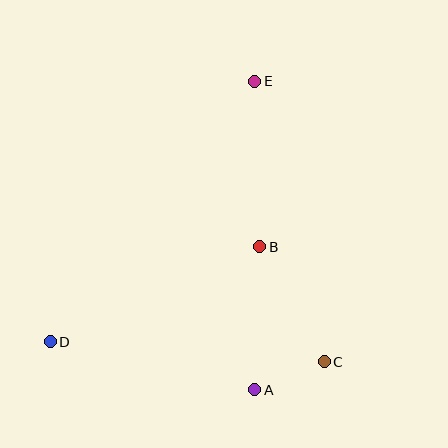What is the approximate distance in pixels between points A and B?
The distance between A and B is approximately 143 pixels.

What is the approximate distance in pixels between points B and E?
The distance between B and E is approximately 166 pixels.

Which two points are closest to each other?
Points A and C are closest to each other.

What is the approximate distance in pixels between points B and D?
The distance between B and D is approximately 230 pixels.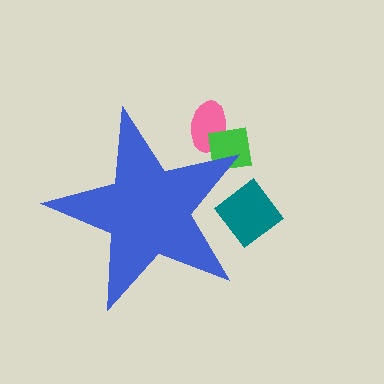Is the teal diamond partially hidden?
Yes, the teal diamond is partially hidden behind the blue star.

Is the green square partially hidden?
Yes, the green square is partially hidden behind the blue star.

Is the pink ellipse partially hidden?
Yes, the pink ellipse is partially hidden behind the blue star.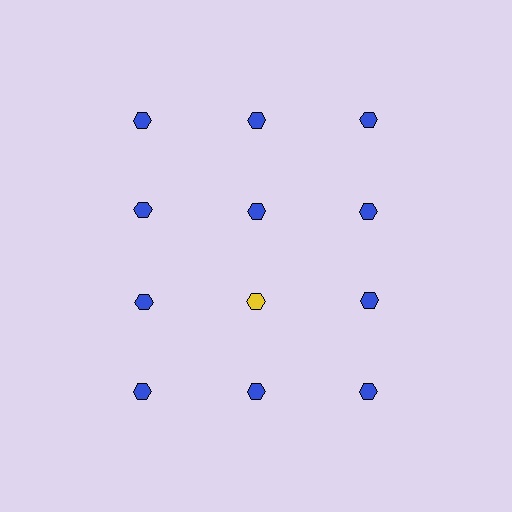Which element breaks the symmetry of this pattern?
The yellow hexagon in the third row, second from left column breaks the symmetry. All other shapes are blue hexagons.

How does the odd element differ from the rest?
It has a different color: yellow instead of blue.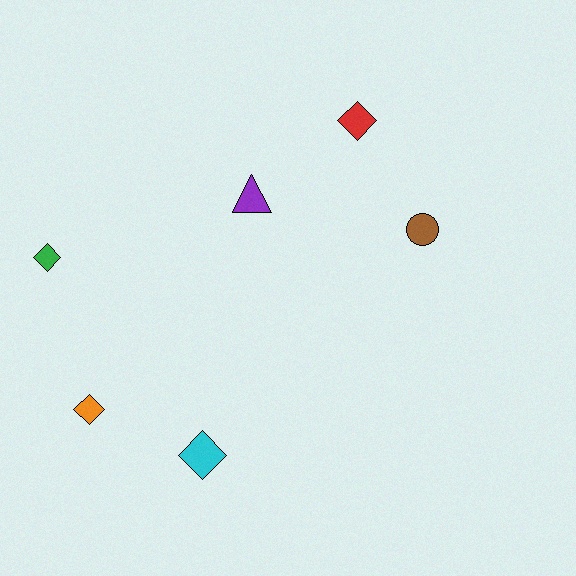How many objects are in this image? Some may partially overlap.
There are 6 objects.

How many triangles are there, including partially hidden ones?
There is 1 triangle.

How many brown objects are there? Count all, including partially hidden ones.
There is 1 brown object.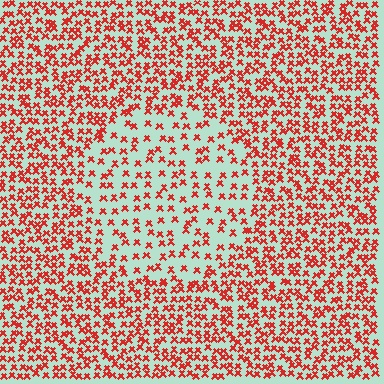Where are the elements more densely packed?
The elements are more densely packed outside the circle boundary.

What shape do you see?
I see a circle.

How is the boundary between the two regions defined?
The boundary is defined by a change in element density (approximately 2.0x ratio). All elements are the same color, size, and shape.